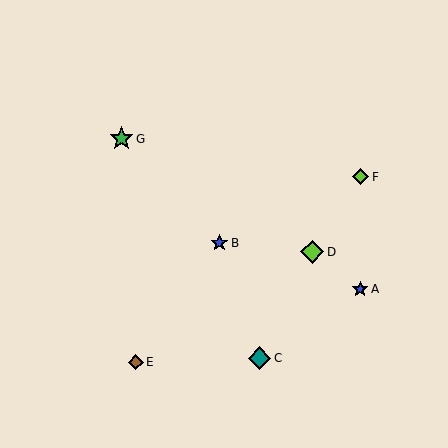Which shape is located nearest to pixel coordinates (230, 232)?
The blue star (labeled B) at (219, 243) is nearest to that location.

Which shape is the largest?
The green star (labeled G) is the largest.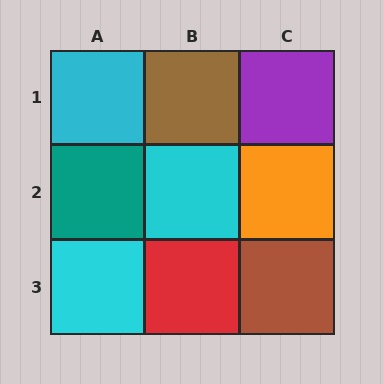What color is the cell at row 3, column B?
Red.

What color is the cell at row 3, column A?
Cyan.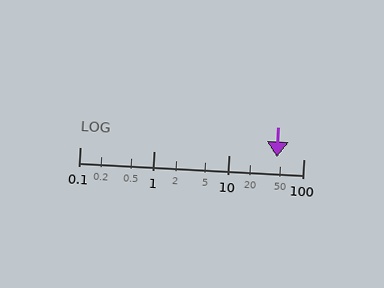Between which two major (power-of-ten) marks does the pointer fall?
The pointer is between 10 and 100.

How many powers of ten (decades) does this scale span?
The scale spans 3 decades, from 0.1 to 100.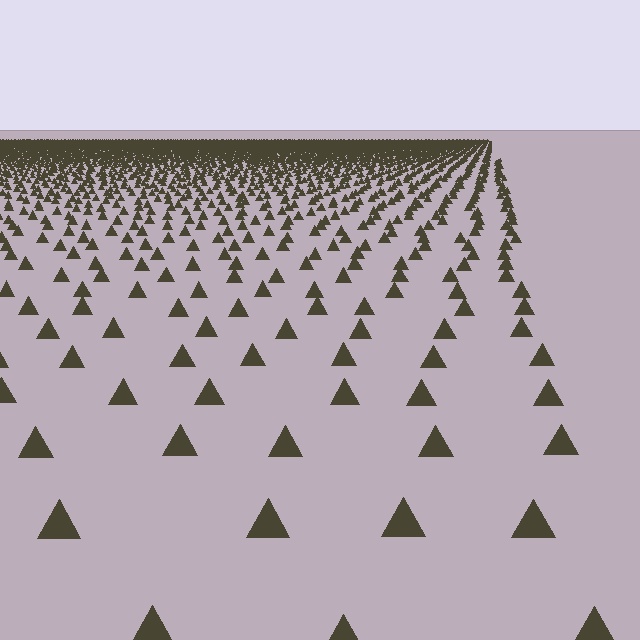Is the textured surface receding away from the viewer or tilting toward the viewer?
The surface is receding away from the viewer. Texture elements get smaller and denser toward the top.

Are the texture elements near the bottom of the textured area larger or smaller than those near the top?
Larger. Near the bottom, elements are closer to the viewer and appear at a bigger on-screen size.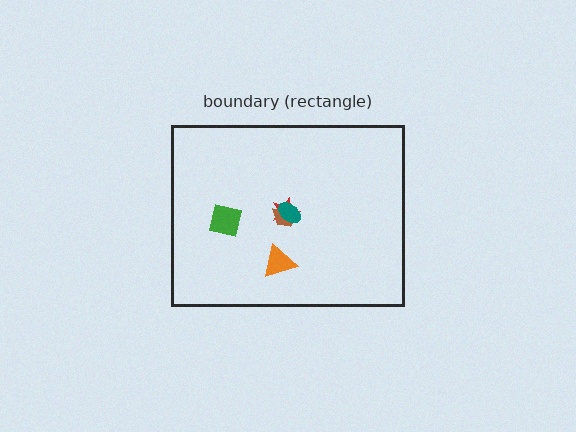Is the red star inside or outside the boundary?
Inside.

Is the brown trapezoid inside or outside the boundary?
Inside.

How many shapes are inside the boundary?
5 inside, 0 outside.